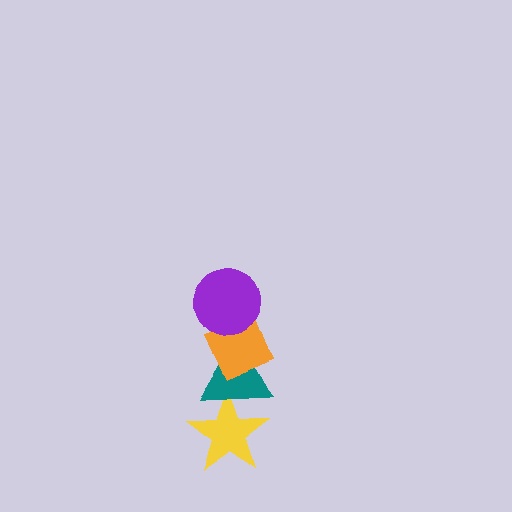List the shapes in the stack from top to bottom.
From top to bottom: the purple circle, the orange diamond, the teal triangle, the yellow star.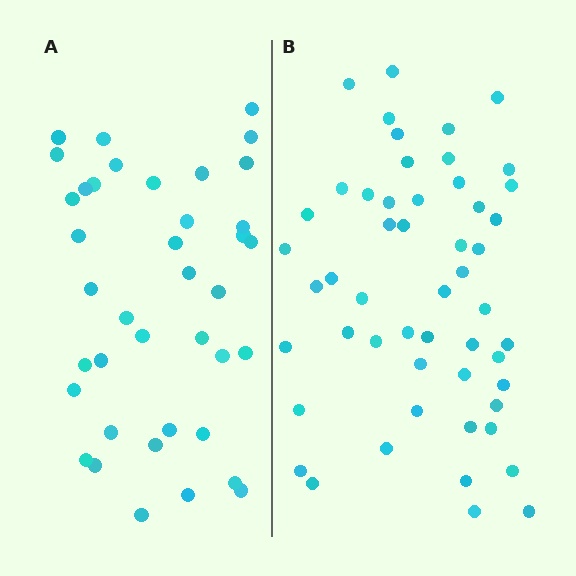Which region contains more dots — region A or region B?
Region B (the right region) has more dots.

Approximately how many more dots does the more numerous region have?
Region B has approximately 15 more dots than region A.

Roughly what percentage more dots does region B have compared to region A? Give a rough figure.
About 35% more.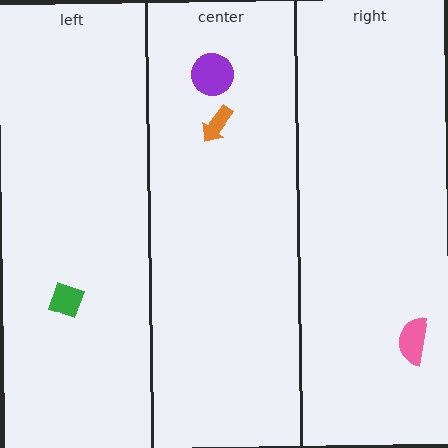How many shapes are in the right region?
1.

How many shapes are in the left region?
1.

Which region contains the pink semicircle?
The right region.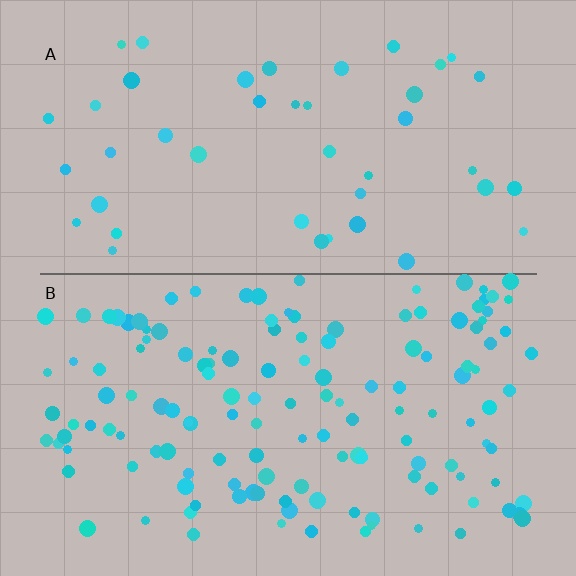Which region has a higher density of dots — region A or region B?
B (the bottom).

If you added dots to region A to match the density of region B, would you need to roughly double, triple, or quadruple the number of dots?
Approximately triple.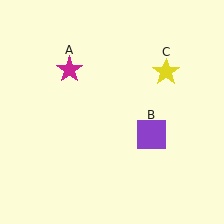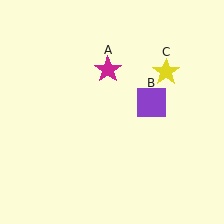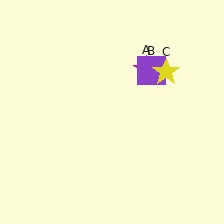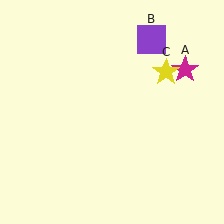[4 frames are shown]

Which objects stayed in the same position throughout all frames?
Yellow star (object C) remained stationary.